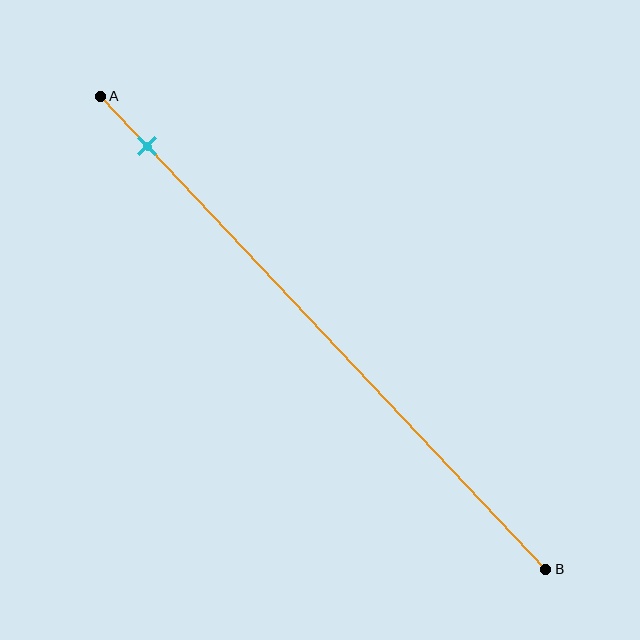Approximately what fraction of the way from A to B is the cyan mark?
The cyan mark is approximately 10% of the way from A to B.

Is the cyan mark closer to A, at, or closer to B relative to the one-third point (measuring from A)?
The cyan mark is closer to point A than the one-third point of segment AB.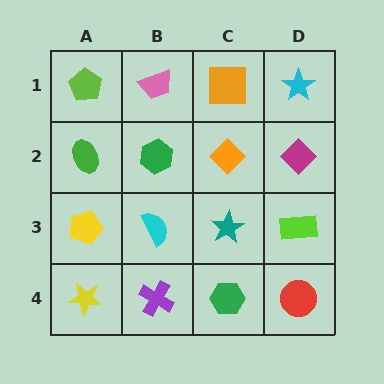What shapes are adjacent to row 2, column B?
A pink trapezoid (row 1, column B), a cyan semicircle (row 3, column B), a green ellipse (row 2, column A), an orange diamond (row 2, column C).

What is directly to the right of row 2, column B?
An orange diamond.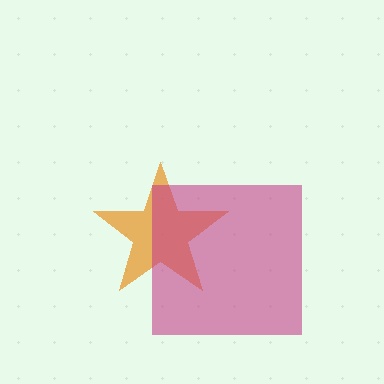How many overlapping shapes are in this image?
There are 2 overlapping shapes in the image.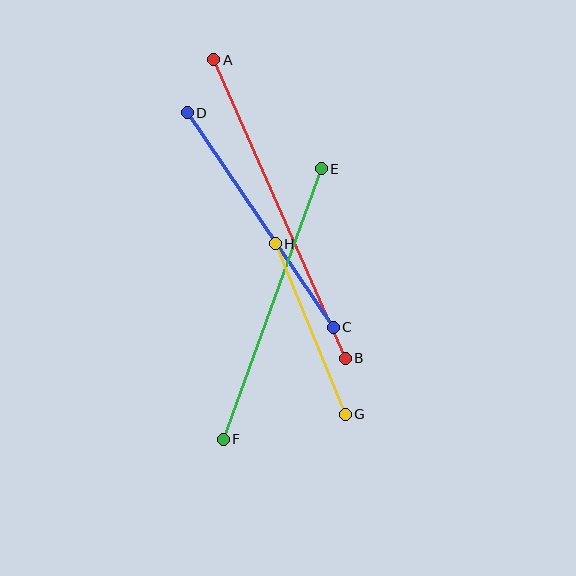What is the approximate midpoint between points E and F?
The midpoint is at approximately (272, 304) pixels.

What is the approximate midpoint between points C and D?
The midpoint is at approximately (260, 220) pixels.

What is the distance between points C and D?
The distance is approximately 259 pixels.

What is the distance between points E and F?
The distance is approximately 288 pixels.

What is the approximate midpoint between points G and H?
The midpoint is at approximately (310, 329) pixels.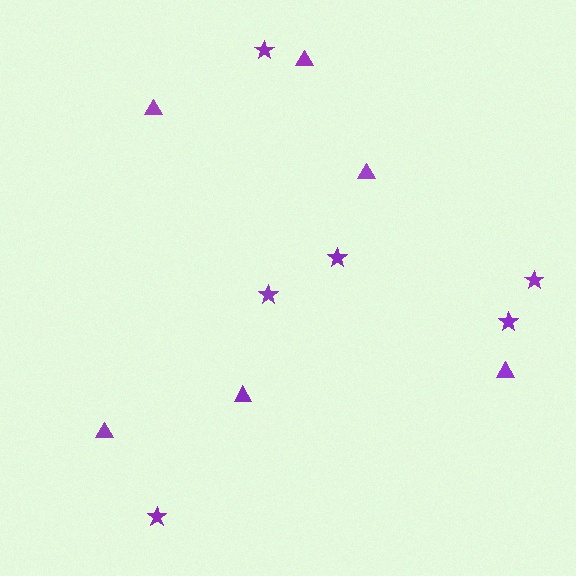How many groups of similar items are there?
There are 2 groups: one group of stars (6) and one group of triangles (6).